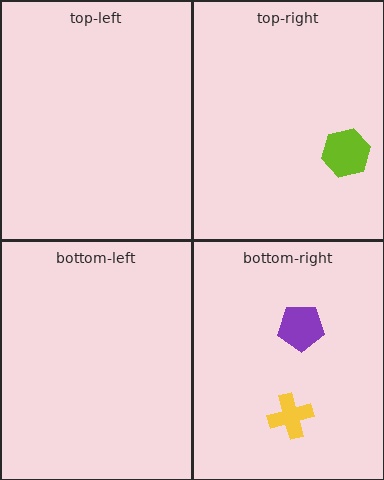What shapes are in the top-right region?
The lime hexagon.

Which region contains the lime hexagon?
The top-right region.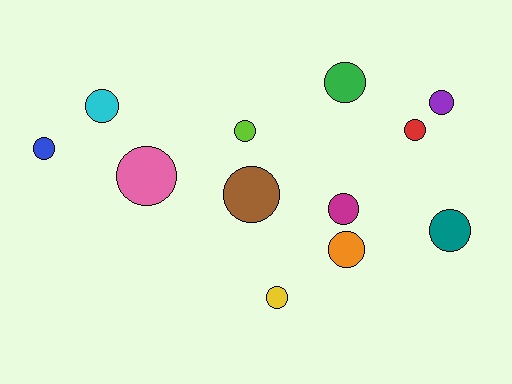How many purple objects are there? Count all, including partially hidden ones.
There is 1 purple object.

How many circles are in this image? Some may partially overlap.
There are 12 circles.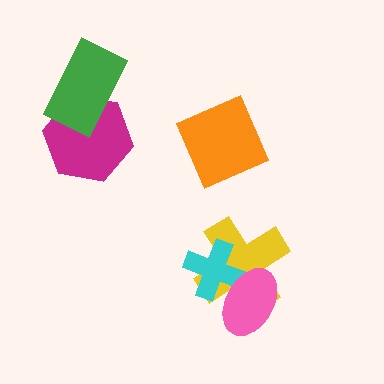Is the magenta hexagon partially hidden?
Yes, it is partially covered by another shape.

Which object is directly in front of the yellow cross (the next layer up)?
The cyan cross is directly in front of the yellow cross.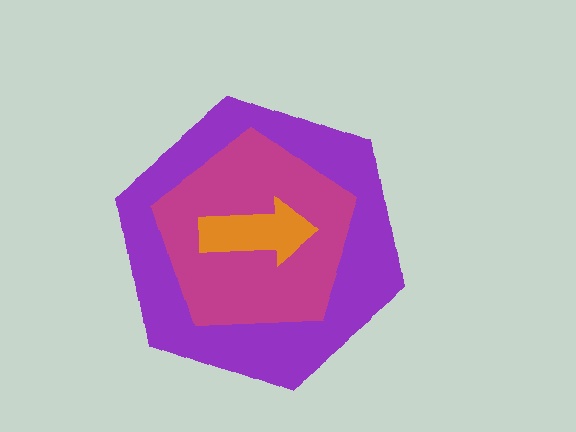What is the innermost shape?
The orange arrow.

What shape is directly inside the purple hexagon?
The magenta pentagon.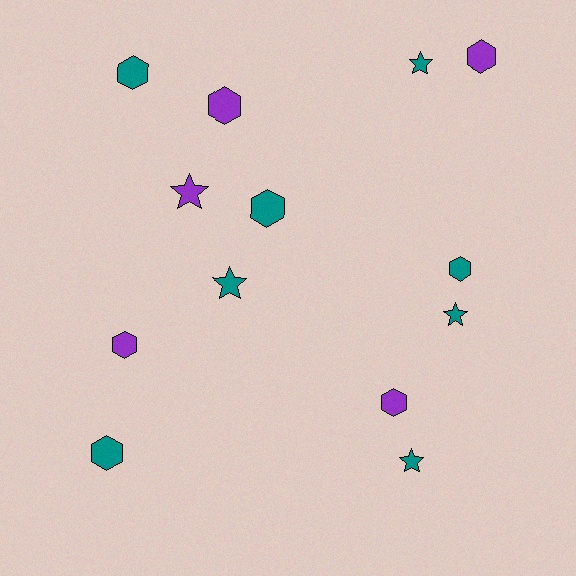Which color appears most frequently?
Teal, with 8 objects.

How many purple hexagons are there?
There are 4 purple hexagons.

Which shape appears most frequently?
Hexagon, with 8 objects.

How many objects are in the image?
There are 13 objects.